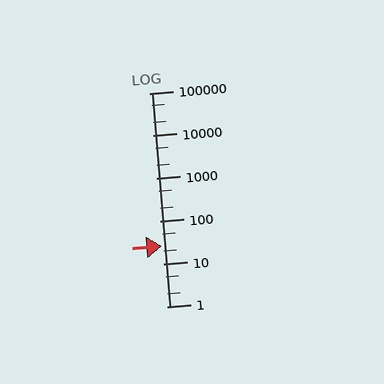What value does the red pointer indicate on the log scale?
The pointer indicates approximately 26.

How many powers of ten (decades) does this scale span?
The scale spans 5 decades, from 1 to 100000.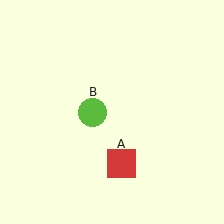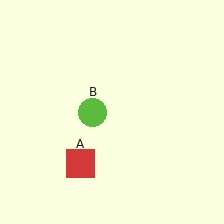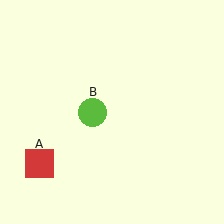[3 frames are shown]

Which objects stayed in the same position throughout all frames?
Lime circle (object B) remained stationary.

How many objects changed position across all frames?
1 object changed position: red square (object A).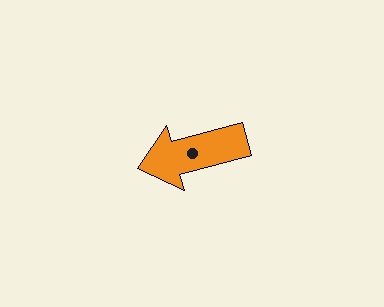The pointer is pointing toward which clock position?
Roughly 9 o'clock.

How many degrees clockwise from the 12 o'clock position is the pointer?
Approximately 255 degrees.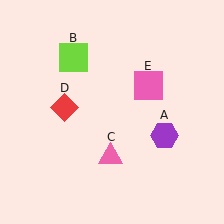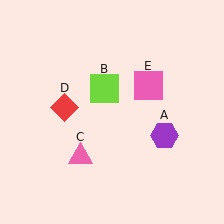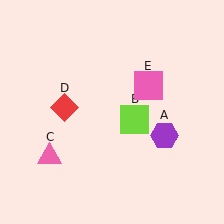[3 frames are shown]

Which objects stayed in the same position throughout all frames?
Purple hexagon (object A) and red diamond (object D) and pink square (object E) remained stationary.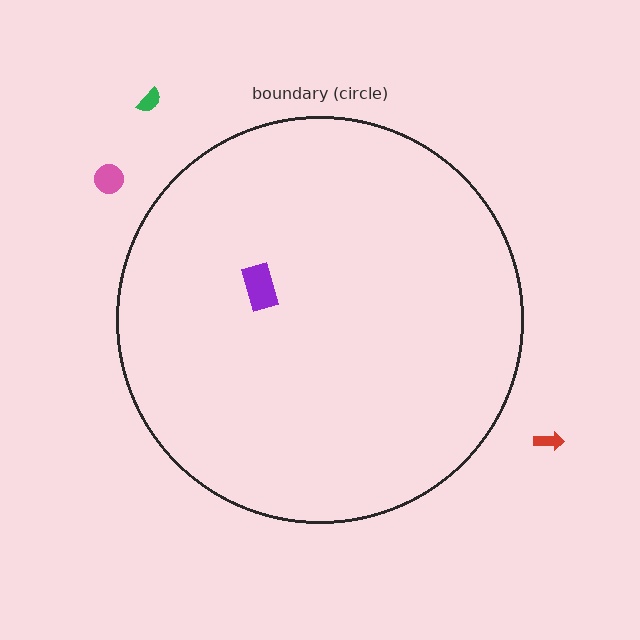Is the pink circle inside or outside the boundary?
Outside.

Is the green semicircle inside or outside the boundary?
Outside.